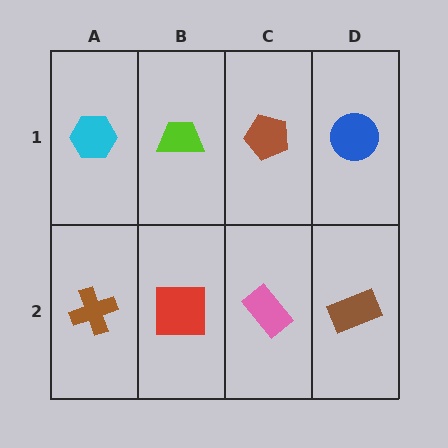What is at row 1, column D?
A blue circle.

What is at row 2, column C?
A pink rectangle.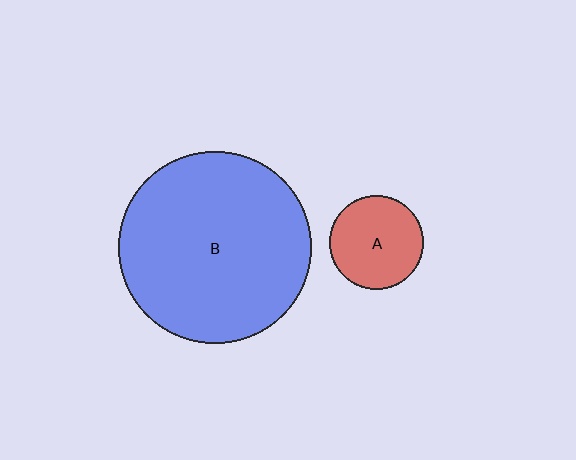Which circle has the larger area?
Circle B (blue).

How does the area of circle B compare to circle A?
Approximately 4.2 times.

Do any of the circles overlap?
No, none of the circles overlap.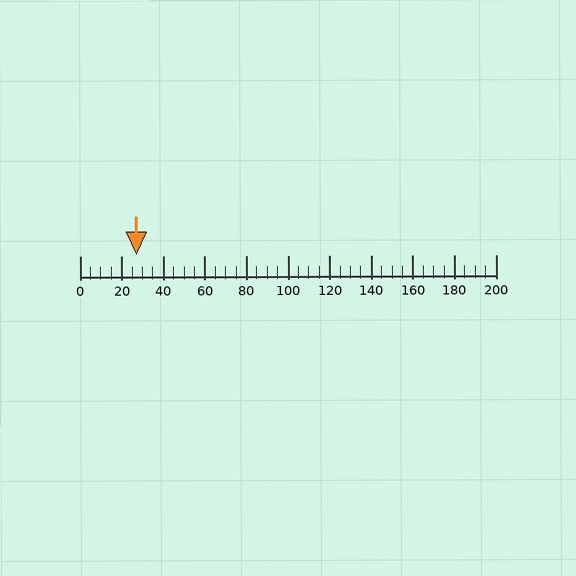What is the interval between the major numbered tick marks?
The major tick marks are spaced 20 units apart.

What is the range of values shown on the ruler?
The ruler shows values from 0 to 200.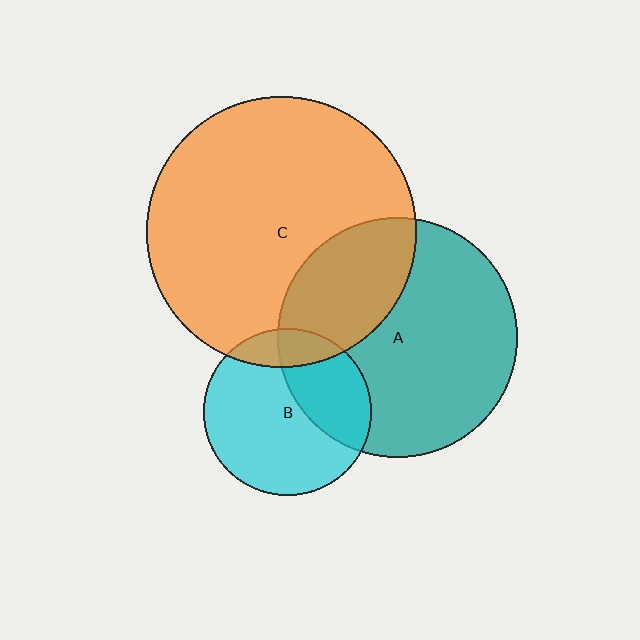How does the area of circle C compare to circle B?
Approximately 2.6 times.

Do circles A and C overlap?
Yes.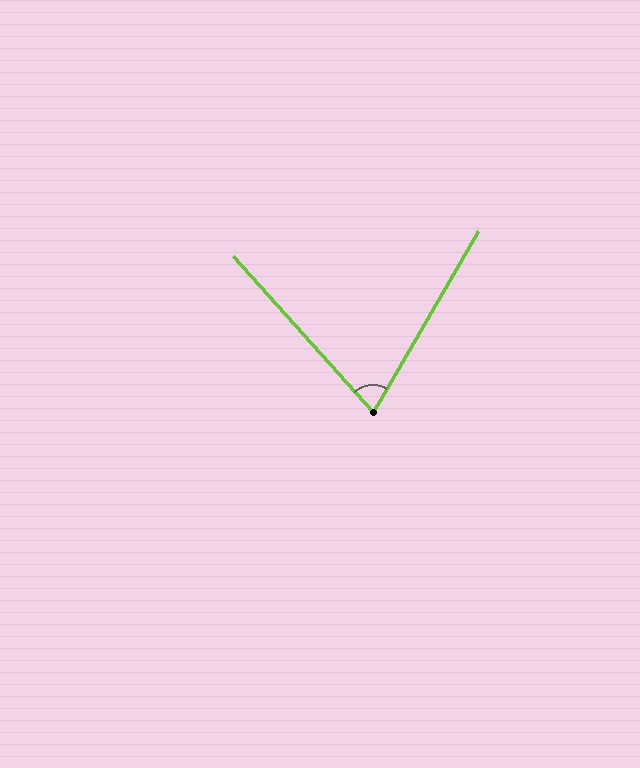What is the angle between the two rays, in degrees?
Approximately 72 degrees.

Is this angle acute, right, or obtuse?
It is acute.